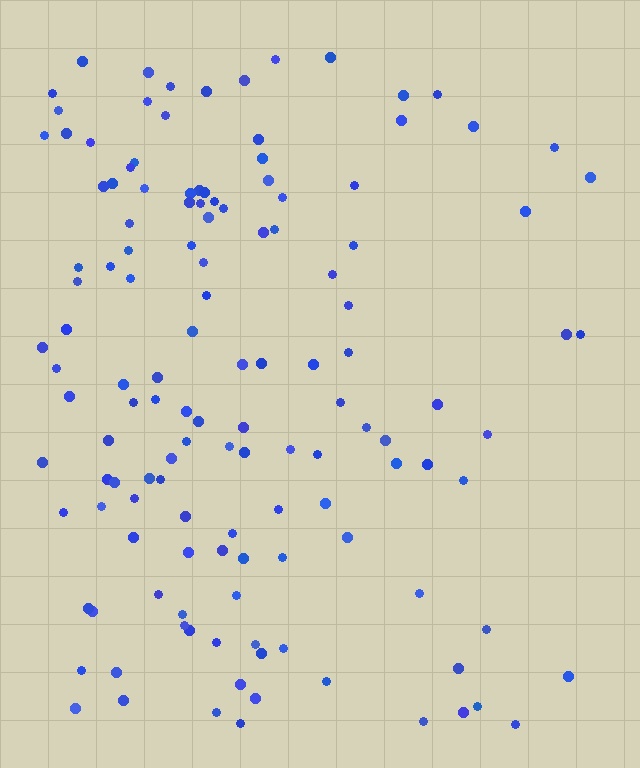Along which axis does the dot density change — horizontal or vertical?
Horizontal.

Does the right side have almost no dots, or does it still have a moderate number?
Still a moderate number, just noticeably fewer than the left.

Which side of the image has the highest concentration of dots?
The left.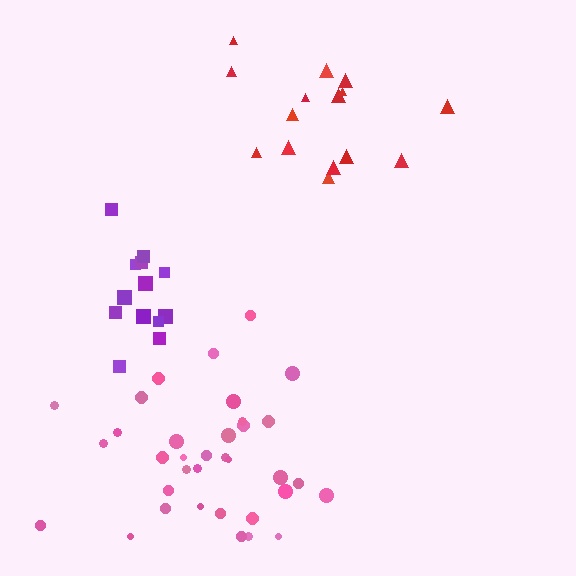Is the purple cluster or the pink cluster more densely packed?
Purple.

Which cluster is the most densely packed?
Purple.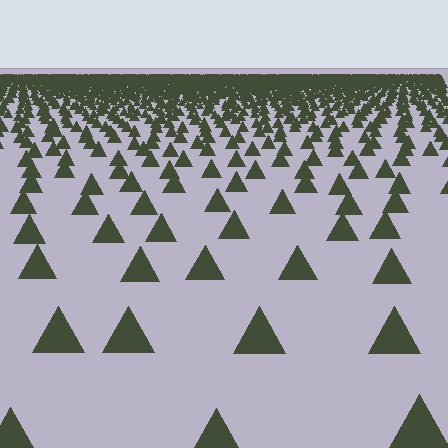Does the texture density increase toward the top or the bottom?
Density increases toward the top.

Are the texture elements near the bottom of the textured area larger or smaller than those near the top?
Larger. Near the bottom, elements are closer to the viewer and appear at a bigger on-screen size.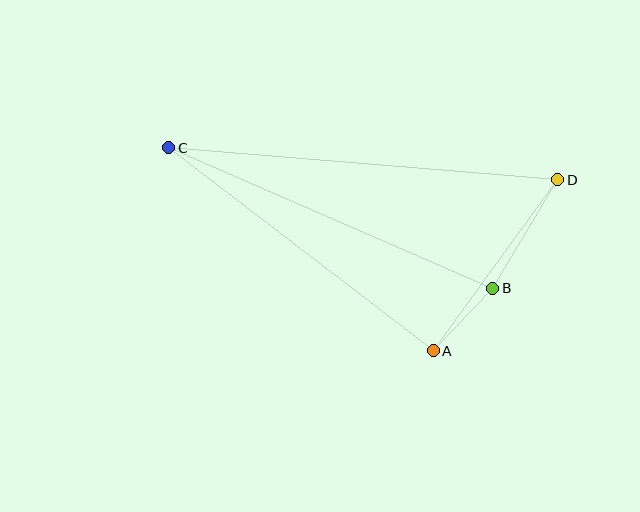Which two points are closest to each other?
Points A and B are closest to each other.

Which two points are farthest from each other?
Points C and D are farthest from each other.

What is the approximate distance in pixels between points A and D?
The distance between A and D is approximately 211 pixels.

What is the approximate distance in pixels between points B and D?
The distance between B and D is approximately 126 pixels.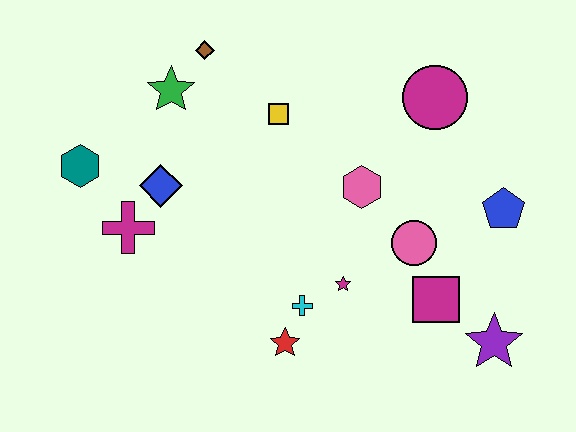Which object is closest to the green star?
The brown diamond is closest to the green star.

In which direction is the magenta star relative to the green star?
The magenta star is below the green star.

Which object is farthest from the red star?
The brown diamond is farthest from the red star.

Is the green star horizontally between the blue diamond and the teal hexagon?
No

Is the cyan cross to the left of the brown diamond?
No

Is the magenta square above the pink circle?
No